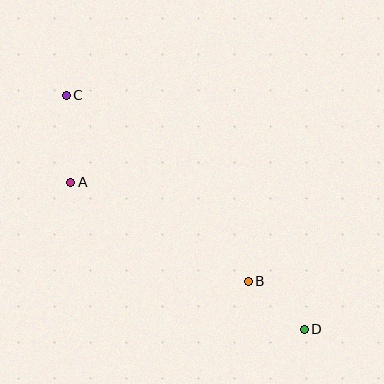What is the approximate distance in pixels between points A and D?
The distance between A and D is approximately 276 pixels.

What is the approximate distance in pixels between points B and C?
The distance between B and C is approximately 260 pixels.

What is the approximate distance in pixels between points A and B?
The distance between A and B is approximately 203 pixels.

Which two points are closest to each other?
Points B and D are closest to each other.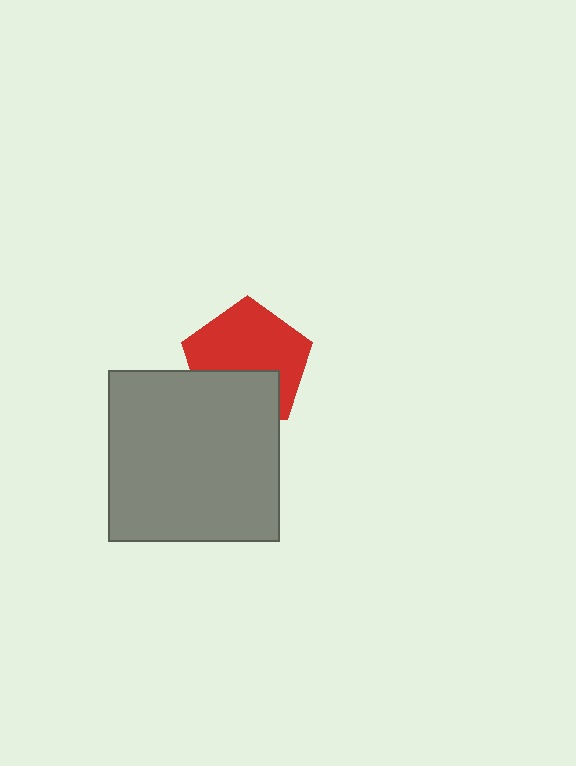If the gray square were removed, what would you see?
You would see the complete red pentagon.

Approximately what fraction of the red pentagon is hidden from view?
Roughly 36% of the red pentagon is hidden behind the gray square.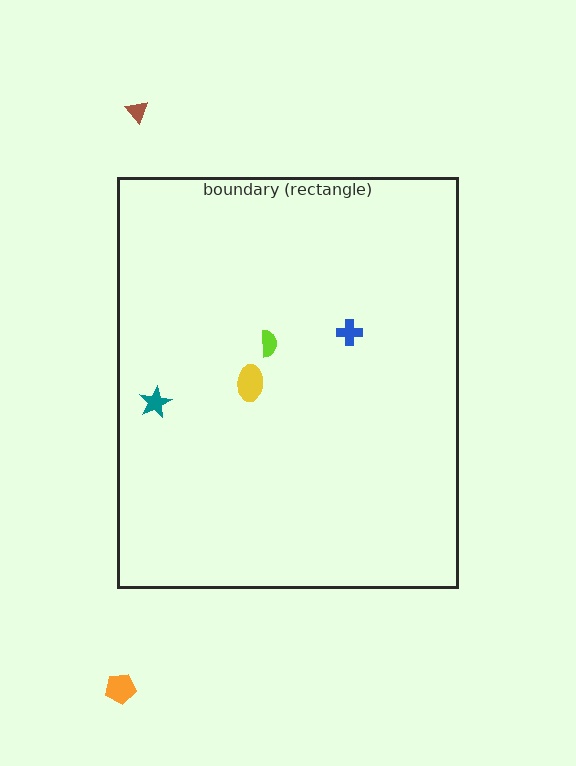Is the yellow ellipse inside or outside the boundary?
Inside.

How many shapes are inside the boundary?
4 inside, 2 outside.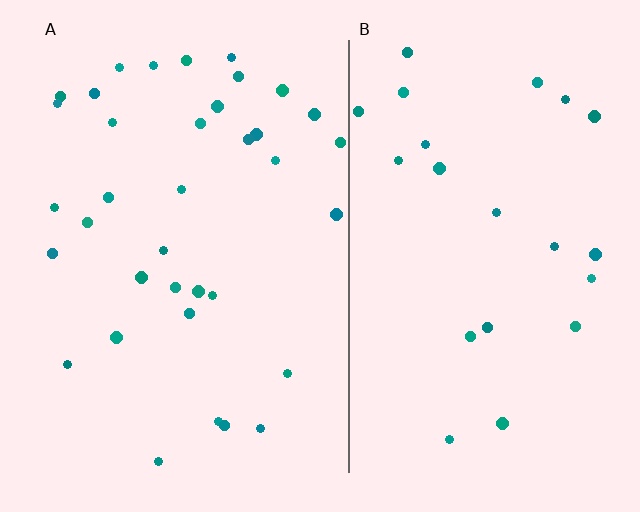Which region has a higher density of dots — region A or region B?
A (the left).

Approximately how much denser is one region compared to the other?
Approximately 1.6× — region A over region B.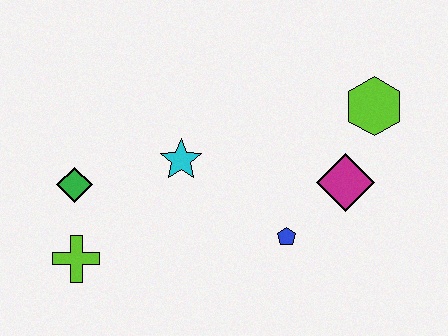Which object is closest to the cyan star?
The green diamond is closest to the cyan star.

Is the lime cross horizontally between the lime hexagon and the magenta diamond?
No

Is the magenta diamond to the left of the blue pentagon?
No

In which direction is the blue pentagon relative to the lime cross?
The blue pentagon is to the right of the lime cross.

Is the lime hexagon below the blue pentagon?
No